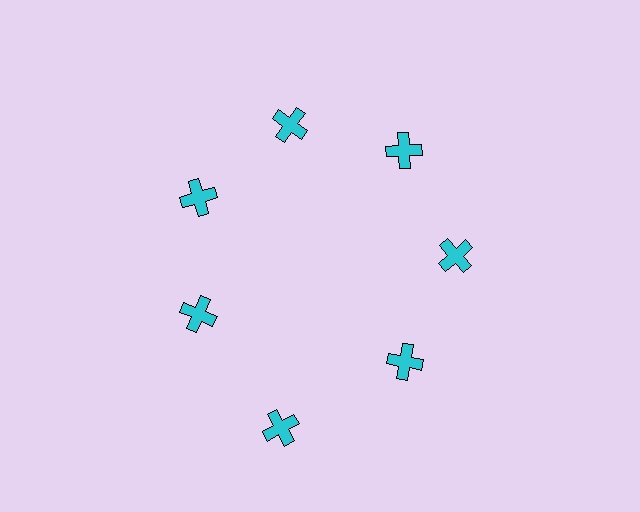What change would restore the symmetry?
The symmetry would be restored by moving it inward, back onto the ring so that all 7 crosses sit at equal angles and equal distance from the center.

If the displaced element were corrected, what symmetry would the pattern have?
It would have 7-fold rotational symmetry — the pattern would map onto itself every 51 degrees.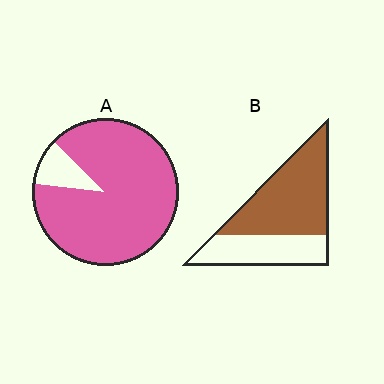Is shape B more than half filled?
Yes.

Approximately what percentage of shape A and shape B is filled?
A is approximately 90% and B is approximately 65%.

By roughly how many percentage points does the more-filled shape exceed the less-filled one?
By roughly 25 percentage points (A over B).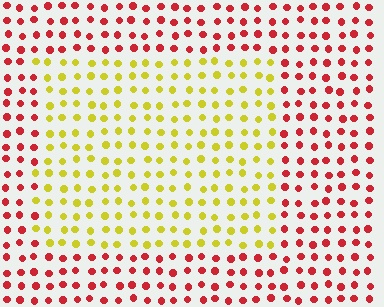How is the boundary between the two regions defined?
The boundary is defined purely by a slight shift in hue (about 67 degrees). Spacing, size, and orientation are identical on both sides.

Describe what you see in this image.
The image is filled with small red elements in a uniform arrangement. A rectangle-shaped region is visible where the elements are tinted to a slightly different hue, forming a subtle color boundary.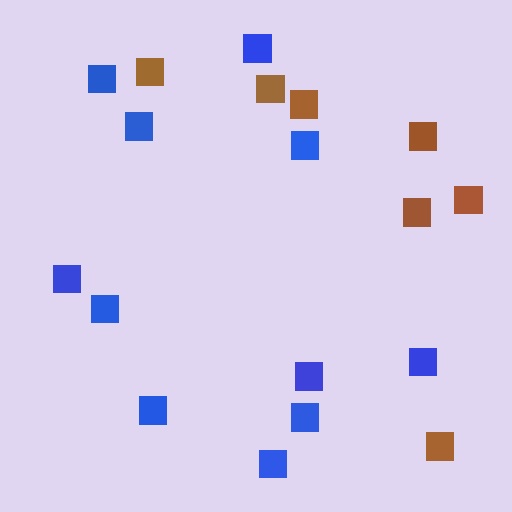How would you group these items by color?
There are 2 groups: one group of brown squares (7) and one group of blue squares (11).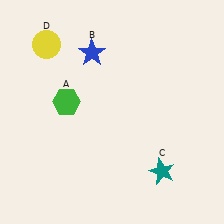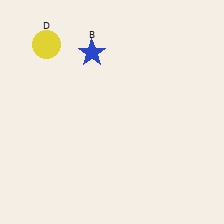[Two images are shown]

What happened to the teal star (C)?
The teal star (C) was removed in Image 2. It was in the bottom-right area of Image 1.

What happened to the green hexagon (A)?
The green hexagon (A) was removed in Image 2. It was in the top-left area of Image 1.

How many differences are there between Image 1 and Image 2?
There are 2 differences between the two images.